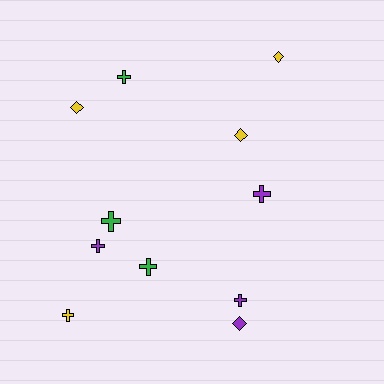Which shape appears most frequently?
Cross, with 7 objects.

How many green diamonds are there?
There are no green diamonds.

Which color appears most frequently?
Purple, with 4 objects.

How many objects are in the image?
There are 11 objects.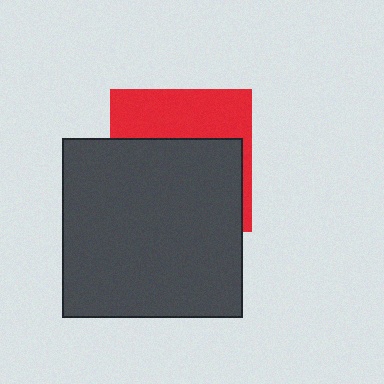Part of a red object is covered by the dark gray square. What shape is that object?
It is a square.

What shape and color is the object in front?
The object in front is a dark gray square.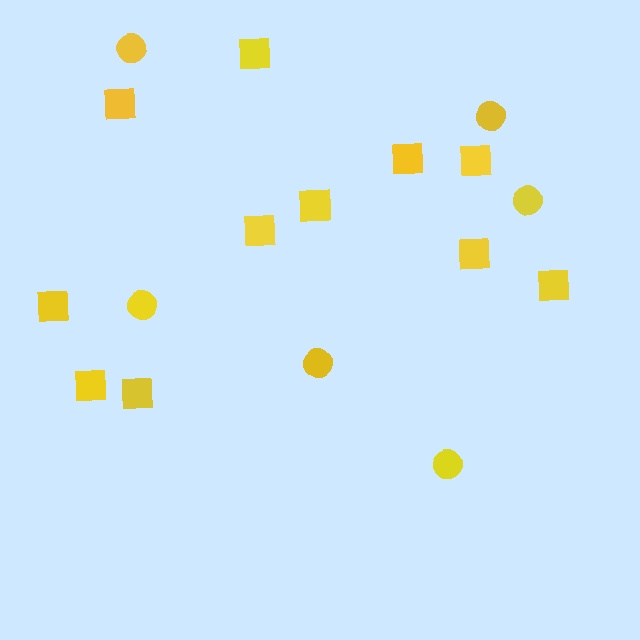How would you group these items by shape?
There are 2 groups: one group of circles (6) and one group of squares (11).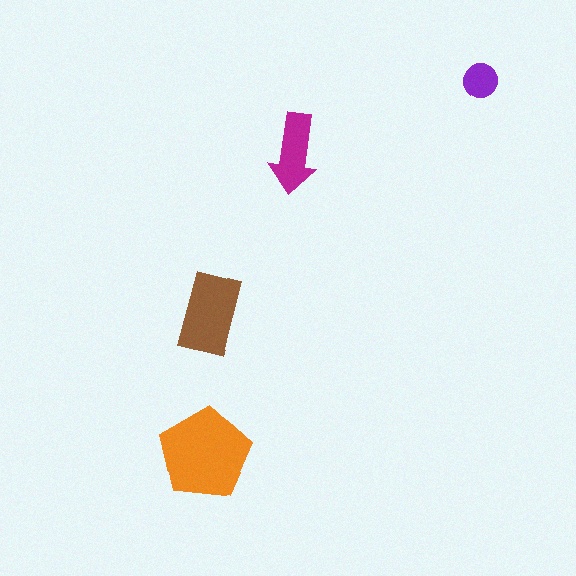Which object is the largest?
The orange pentagon.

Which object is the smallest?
The purple circle.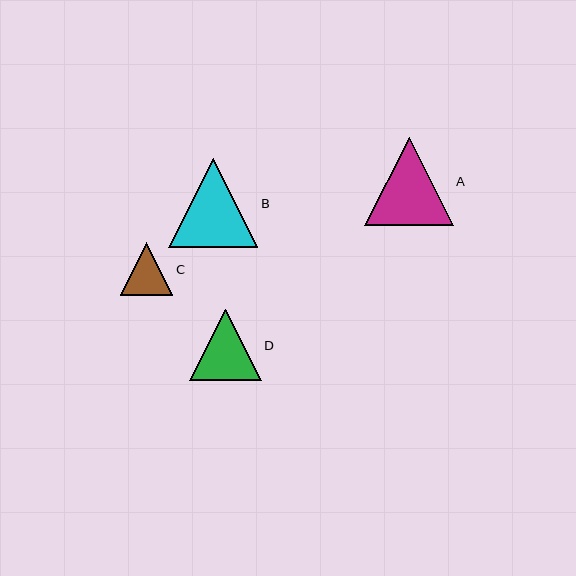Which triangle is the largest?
Triangle B is the largest with a size of approximately 89 pixels.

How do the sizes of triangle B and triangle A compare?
Triangle B and triangle A are approximately the same size.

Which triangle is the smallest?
Triangle C is the smallest with a size of approximately 52 pixels.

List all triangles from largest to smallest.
From largest to smallest: B, A, D, C.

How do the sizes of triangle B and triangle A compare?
Triangle B and triangle A are approximately the same size.